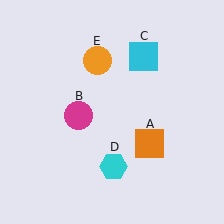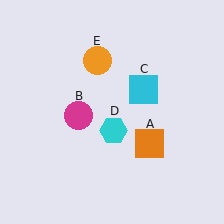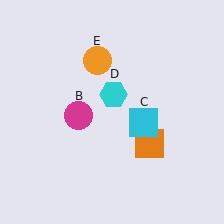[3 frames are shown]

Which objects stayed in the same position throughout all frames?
Orange square (object A) and magenta circle (object B) and orange circle (object E) remained stationary.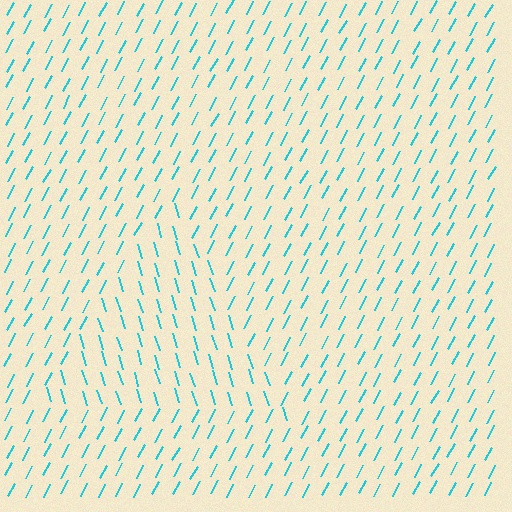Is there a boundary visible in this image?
Yes, there is a texture boundary formed by a change in line orientation.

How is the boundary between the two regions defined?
The boundary is defined purely by a change in line orientation (approximately 45 degrees difference). All lines are the same color and thickness.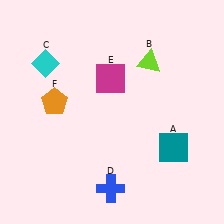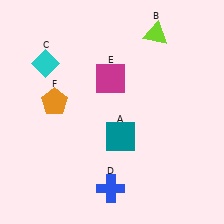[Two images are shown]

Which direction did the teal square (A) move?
The teal square (A) moved left.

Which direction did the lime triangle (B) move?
The lime triangle (B) moved up.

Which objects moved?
The objects that moved are: the teal square (A), the lime triangle (B).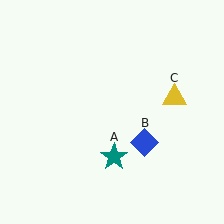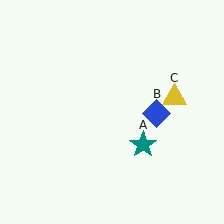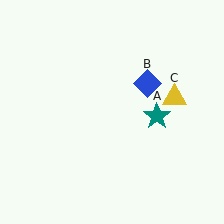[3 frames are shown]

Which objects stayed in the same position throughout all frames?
Yellow triangle (object C) remained stationary.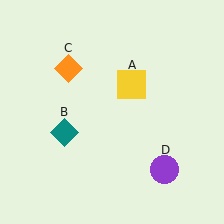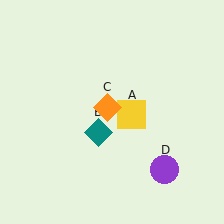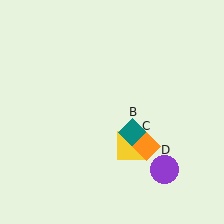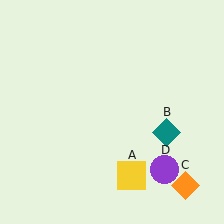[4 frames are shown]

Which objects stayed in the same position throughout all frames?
Purple circle (object D) remained stationary.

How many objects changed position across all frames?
3 objects changed position: yellow square (object A), teal diamond (object B), orange diamond (object C).